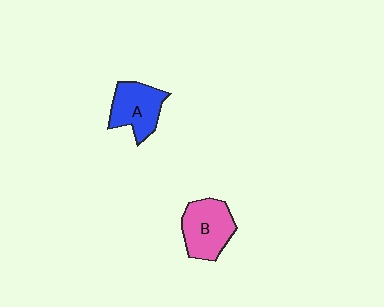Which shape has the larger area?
Shape B (pink).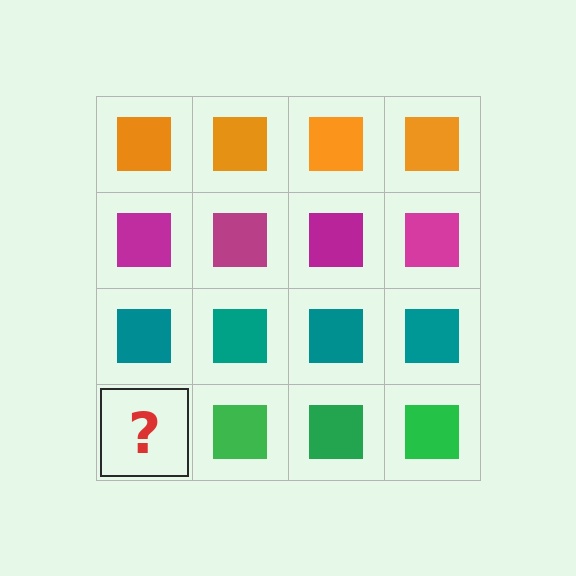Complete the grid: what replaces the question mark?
The question mark should be replaced with a green square.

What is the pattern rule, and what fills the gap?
The rule is that each row has a consistent color. The gap should be filled with a green square.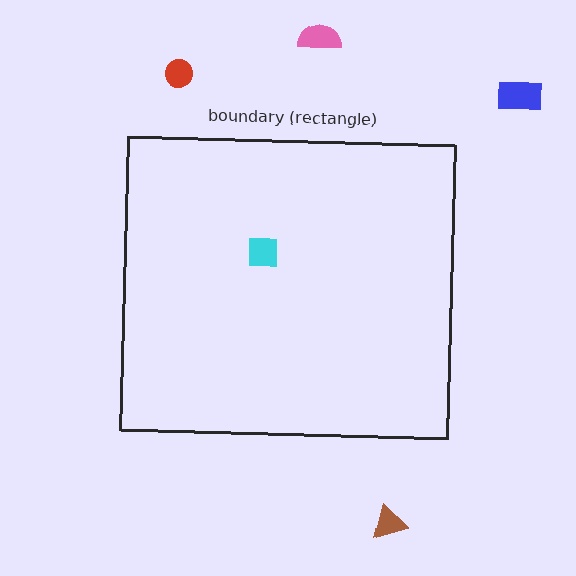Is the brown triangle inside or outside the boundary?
Outside.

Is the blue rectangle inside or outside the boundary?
Outside.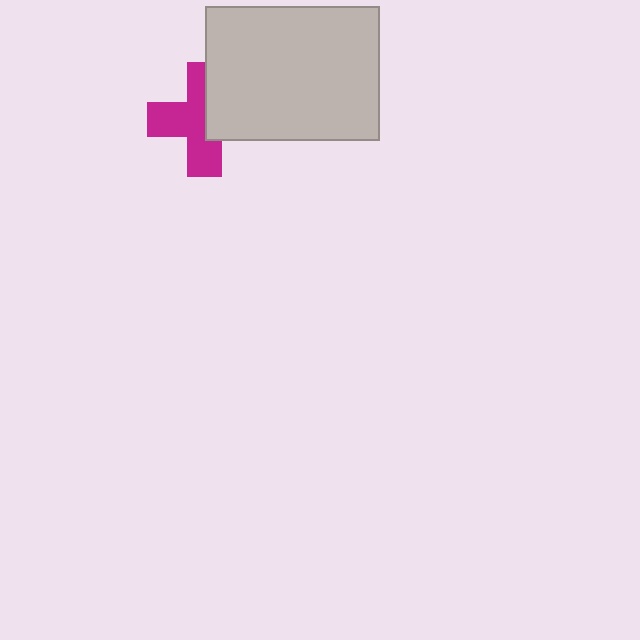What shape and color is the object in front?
The object in front is a light gray rectangle.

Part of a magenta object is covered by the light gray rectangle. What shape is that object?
It is a cross.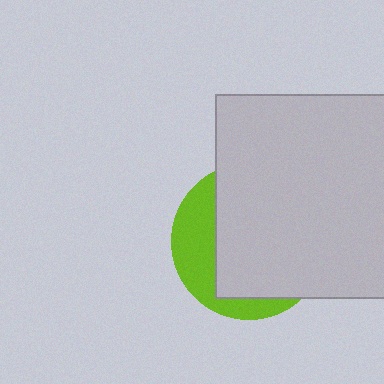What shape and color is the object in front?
The object in front is a light gray square.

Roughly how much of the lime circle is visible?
A small part of it is visible (roughly 30%).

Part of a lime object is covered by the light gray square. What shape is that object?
It is a circle.